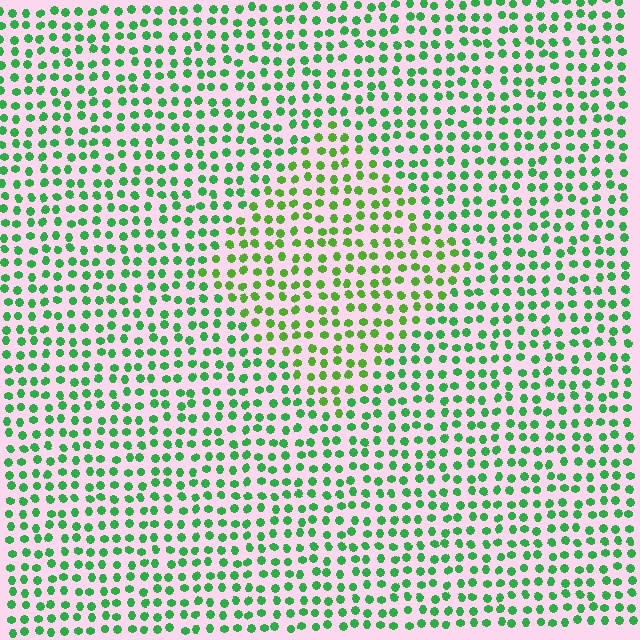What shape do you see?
I see a diamond.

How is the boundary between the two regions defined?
The boundary is defined purely by a slight shift in hue (about 28 degrees). Spacing, size, and orientation are identical on both sides.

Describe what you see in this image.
The image is filled with small green elements in a uniform arrangement. A diamond-shaped region is visible where the elements are tinted to a slightly different hue, forming a subtle color boundary.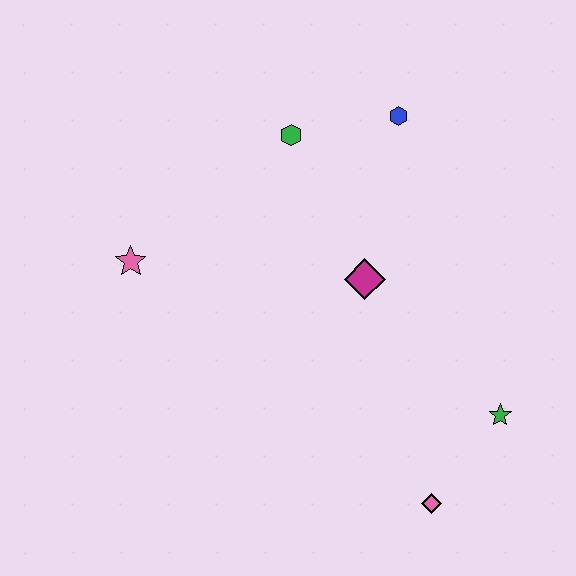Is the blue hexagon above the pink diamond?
Yes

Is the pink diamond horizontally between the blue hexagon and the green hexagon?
No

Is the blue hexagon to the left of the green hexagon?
No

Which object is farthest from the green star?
The pink star is farthest from the green star.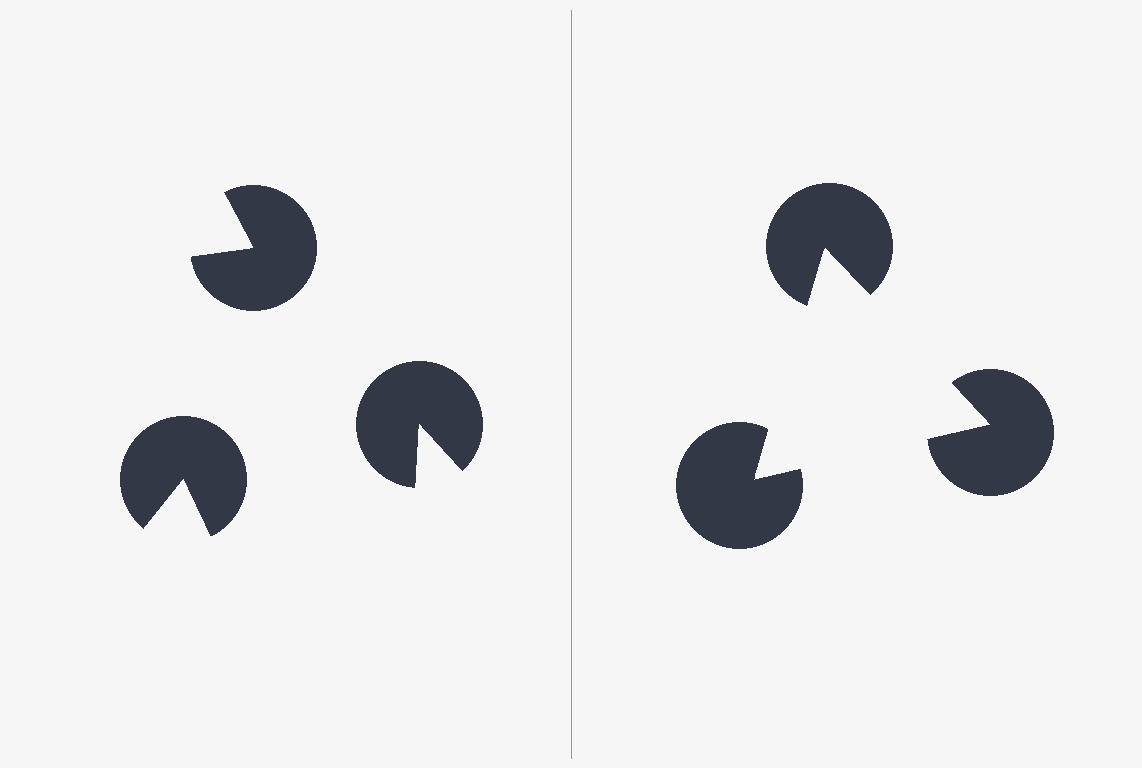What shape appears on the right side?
An illusory triangle.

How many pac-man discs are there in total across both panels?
6 — 3 on each side.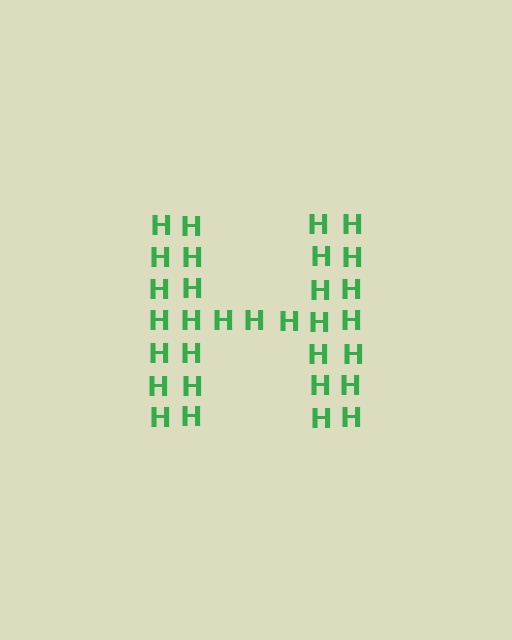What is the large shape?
The large shape is the letter H.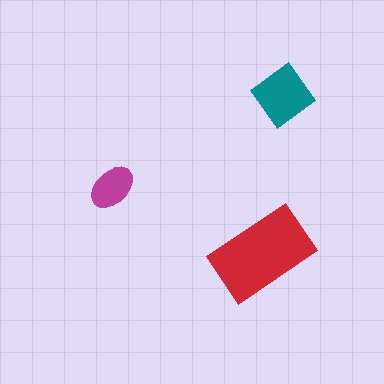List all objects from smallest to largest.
The magenta ellipse, the teal diamond, the red rectangle.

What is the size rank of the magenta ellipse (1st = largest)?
3rd.